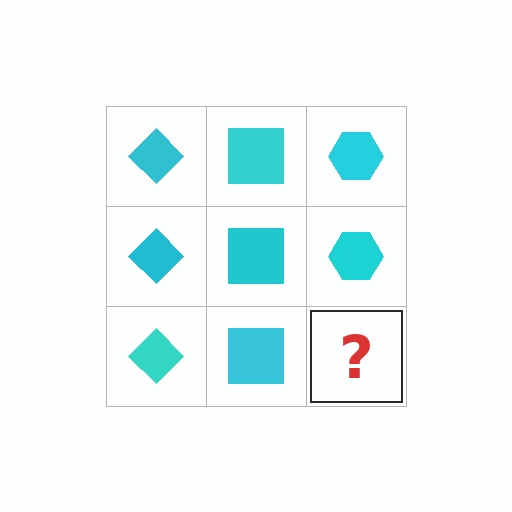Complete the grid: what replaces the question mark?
The question mark should be replaced with a cyan hexagon.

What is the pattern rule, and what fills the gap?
The rule is that each column has a consistent shape. The gap should be filled with a cyan hexagon.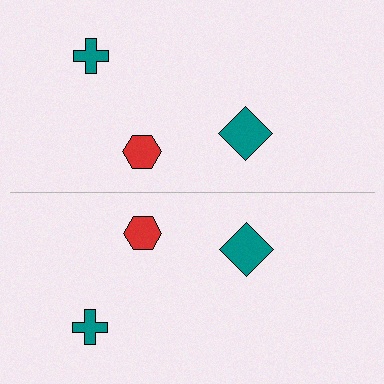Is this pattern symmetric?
Yes, this pattern has bilateral (reflection) symmetry.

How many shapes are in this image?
There are 6 shapes in this image.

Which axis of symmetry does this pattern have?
The pattern has a horizontal axis of symmetry running through the center of the image.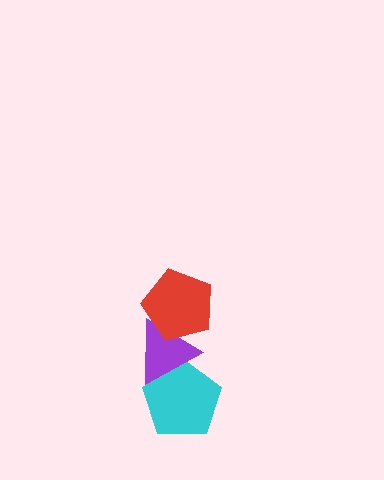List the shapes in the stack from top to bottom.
From top to bottom: the red pentagon, the purple triangle, the cyan pentagon.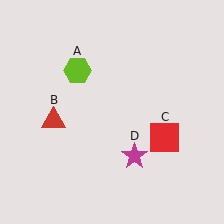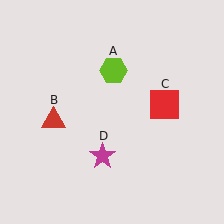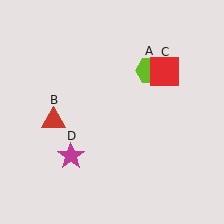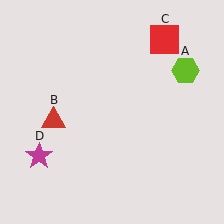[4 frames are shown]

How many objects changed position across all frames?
3 objects changed position: lime hexagon (object A), red square (object C), magenta star (object D).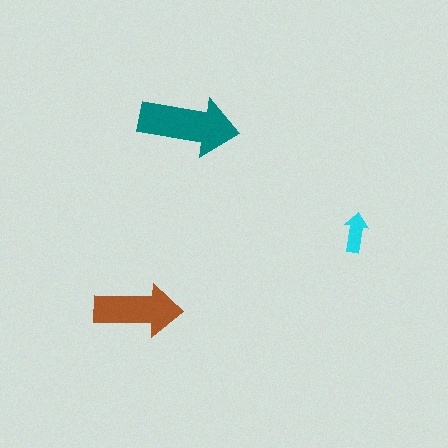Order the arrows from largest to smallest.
the teal one, the brown one, the cyan one.